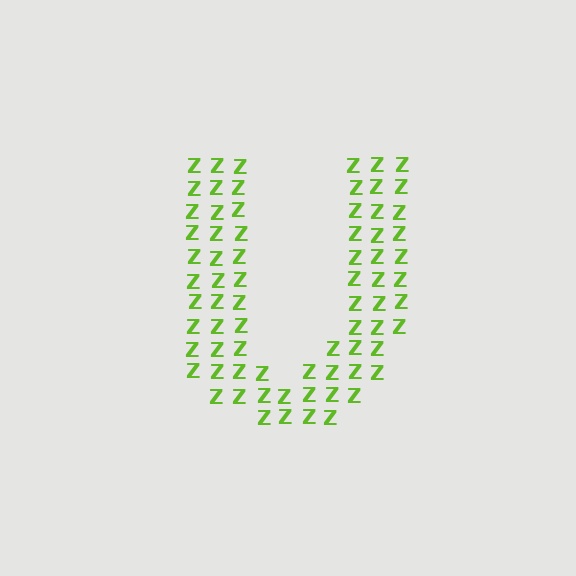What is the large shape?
The large shape is the letter U.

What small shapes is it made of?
It is made of small letter Z's.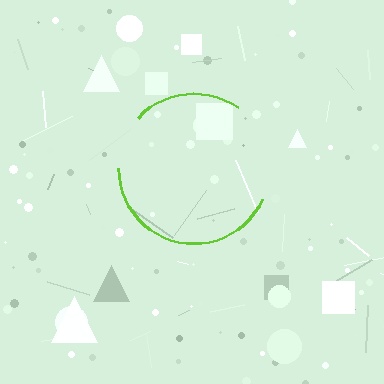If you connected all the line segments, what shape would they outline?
They would outline a circle.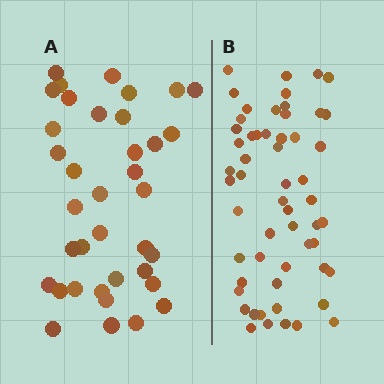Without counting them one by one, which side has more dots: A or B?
Region B (the right region) has more dots.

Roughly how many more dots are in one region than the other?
Region B has approximately 20 more dots than region A.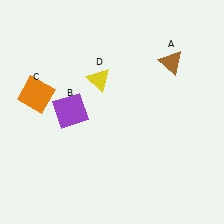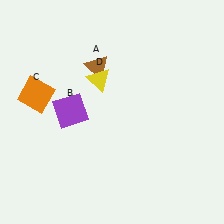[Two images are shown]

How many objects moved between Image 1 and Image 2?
1 object moved between the two images.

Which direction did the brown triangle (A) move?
The brown triangle (A) moved left.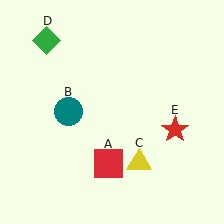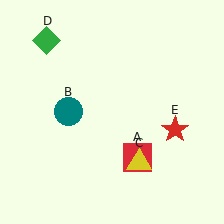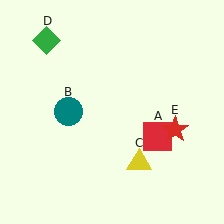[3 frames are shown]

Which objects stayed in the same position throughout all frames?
Teal circle (object B) and yellow triangle (object C) and green diamond (object D) and red star (object E) remained stationary.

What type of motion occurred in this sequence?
The red square (object A) rotated counterclockwise around the center of the scene.